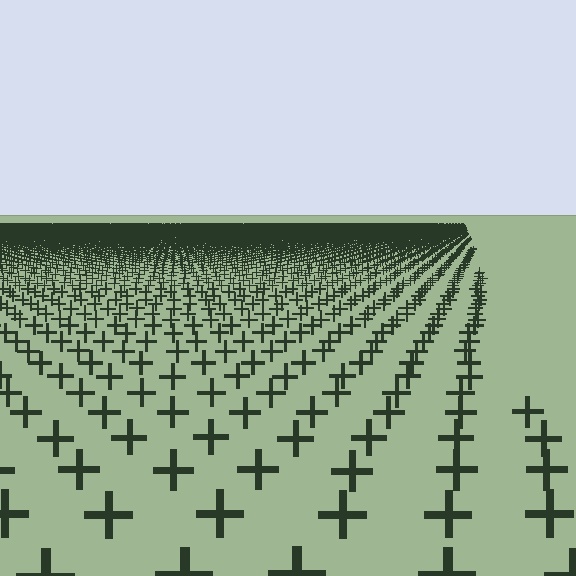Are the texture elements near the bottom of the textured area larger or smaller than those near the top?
Larger. Near the bottom, elements are closer to the viewer and appear at a bigger on-screen size.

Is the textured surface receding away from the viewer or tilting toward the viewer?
The surface is receding away from the viewer. Texture elements get smaller and denser toward the top.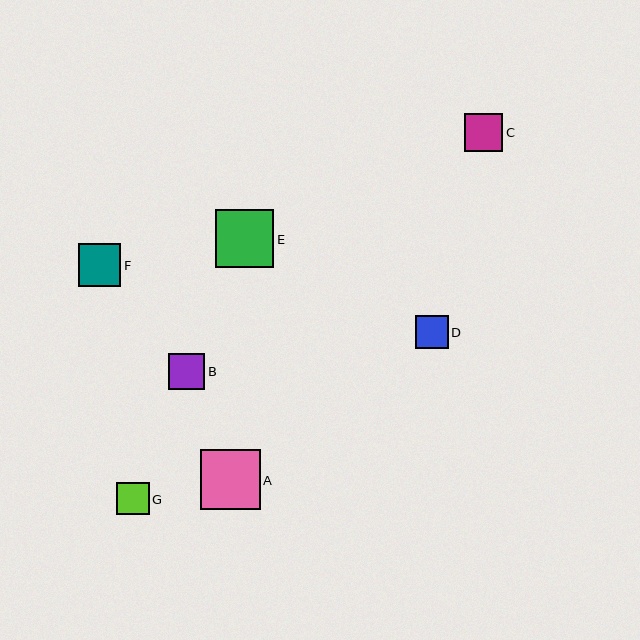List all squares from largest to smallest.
From largest to smallest: A, E, F, C, B, D, G.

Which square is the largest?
Square A is the largest with a size of approximately 60 pixels.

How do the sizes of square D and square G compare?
Square D and square G are approximately the same size.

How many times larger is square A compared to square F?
Square A is approximately 1.4 times the size of square F.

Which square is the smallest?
Square G is the smallest with a size of approximately 32 pixels.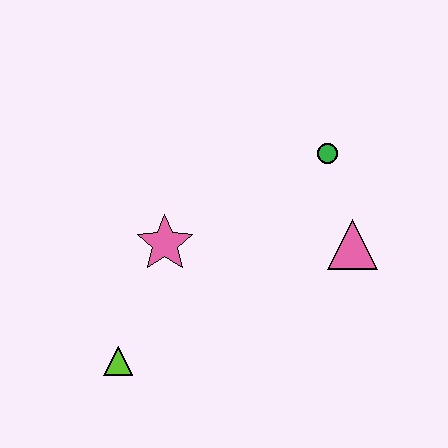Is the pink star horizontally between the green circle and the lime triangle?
Yes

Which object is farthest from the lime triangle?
The green circle is farthest from the lime triangle.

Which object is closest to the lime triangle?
The pink star is closest to the lime triangle.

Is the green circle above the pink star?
Yes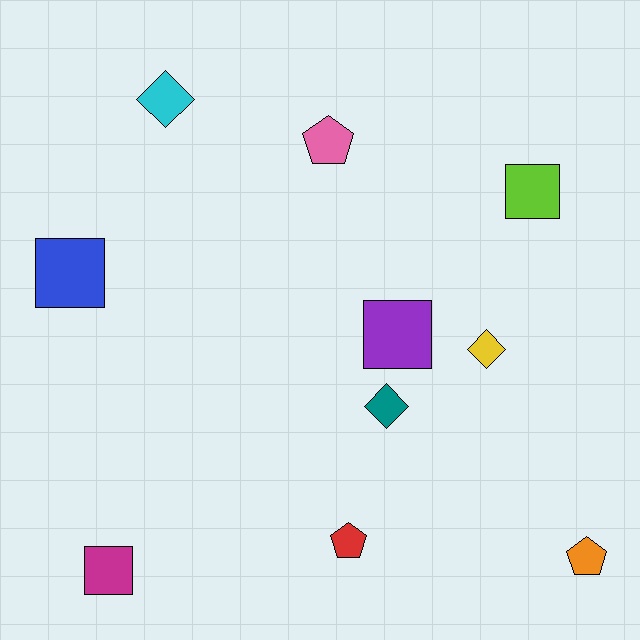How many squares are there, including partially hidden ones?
There are 4 squares.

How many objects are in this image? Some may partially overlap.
There are 10 objects.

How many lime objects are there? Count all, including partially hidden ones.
There is 1 lime object.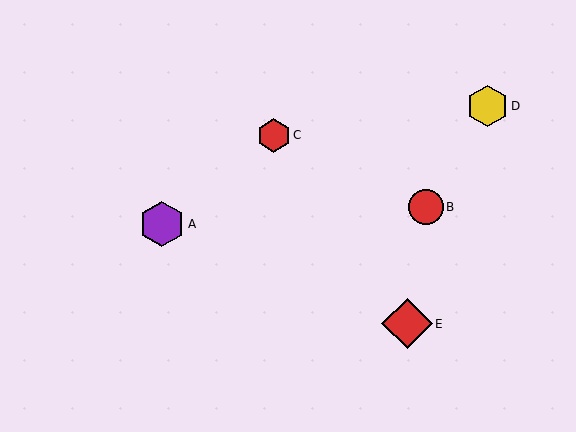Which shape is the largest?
The red diamond (labeled E) is the largest.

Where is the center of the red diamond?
The center of the red diamond is at (407, 324).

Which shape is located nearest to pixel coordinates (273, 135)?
The red hexagon (labeled C) at (274, 135) is nearest to that location.